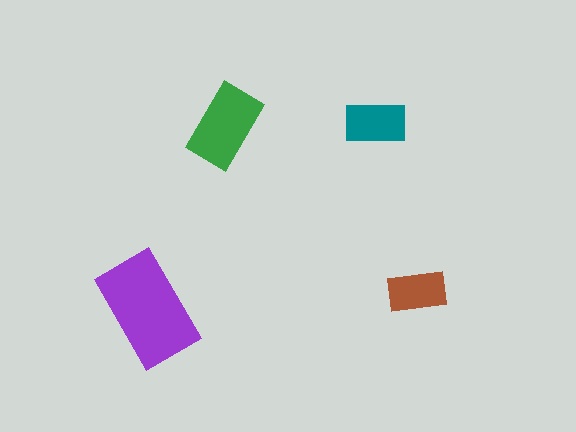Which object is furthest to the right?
The brown rectangle is rightmost.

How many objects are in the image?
There are 4 objects in the image.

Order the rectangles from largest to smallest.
the purple one, the green one, the teal one, the brown one.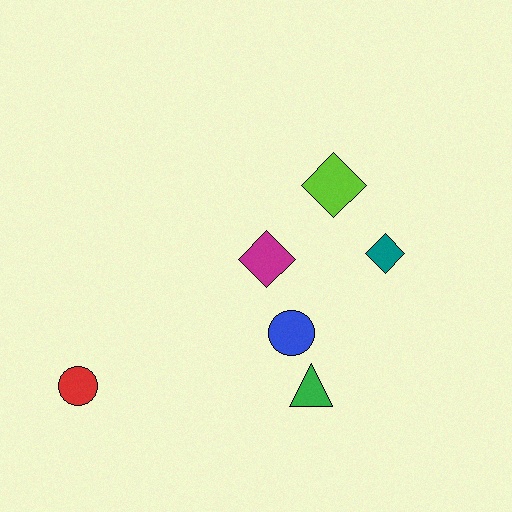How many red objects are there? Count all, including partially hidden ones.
There is 1 red object.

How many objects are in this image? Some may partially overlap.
There are 6 objects.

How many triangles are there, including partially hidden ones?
There is 1 triangle.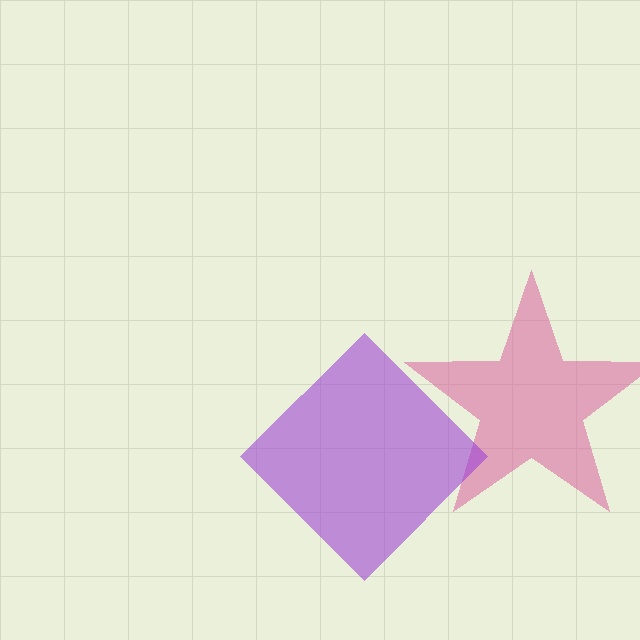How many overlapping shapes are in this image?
There are 2 overlapping shapes in the image.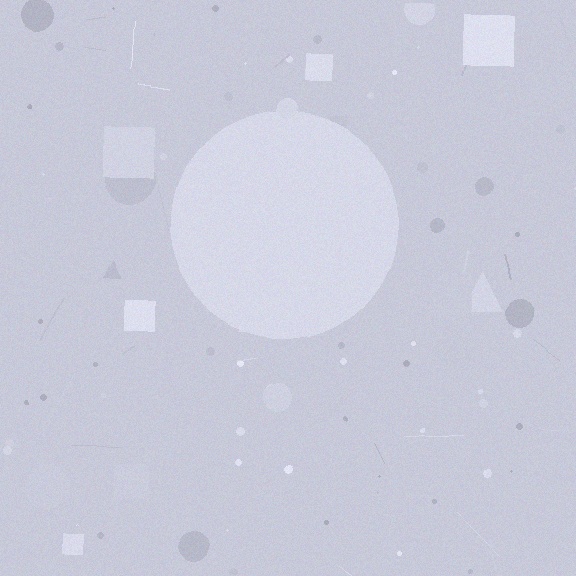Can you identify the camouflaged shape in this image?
The camouflaged shape is a circle.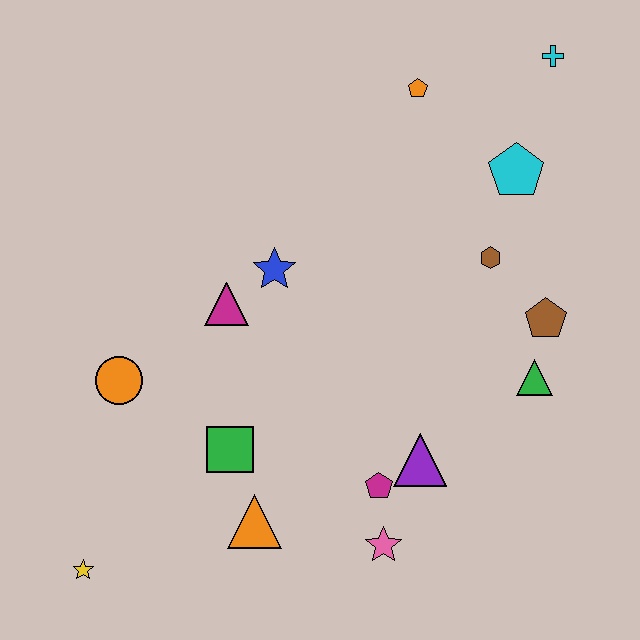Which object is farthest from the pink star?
The cyan cross is farthest from the pink star.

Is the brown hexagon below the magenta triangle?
No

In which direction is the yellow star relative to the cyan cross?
The yellow star is below the cyan cross.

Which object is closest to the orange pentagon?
The cyan pentagon is closest to the orange pentagon.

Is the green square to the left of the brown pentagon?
Yes